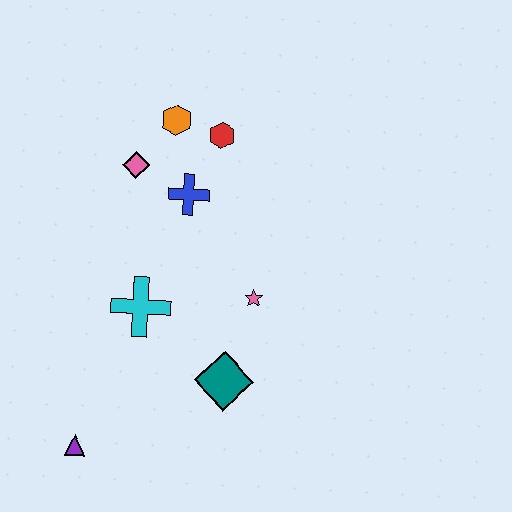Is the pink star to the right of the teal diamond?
Yes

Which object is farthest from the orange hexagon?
The purple triangle is farthest from the orange hexagon.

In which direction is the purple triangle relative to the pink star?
The purple triangle is to the left of the pink star.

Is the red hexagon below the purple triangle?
No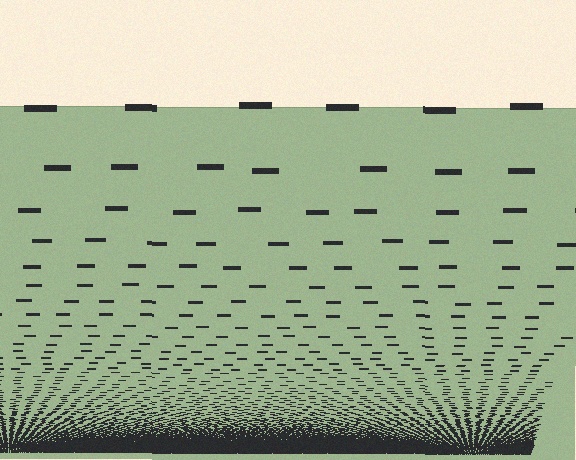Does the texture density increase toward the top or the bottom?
Density increases toward the bottom.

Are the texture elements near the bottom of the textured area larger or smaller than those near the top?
Smaller. The gradient is inverted — elements near the bottom are smaller and denser.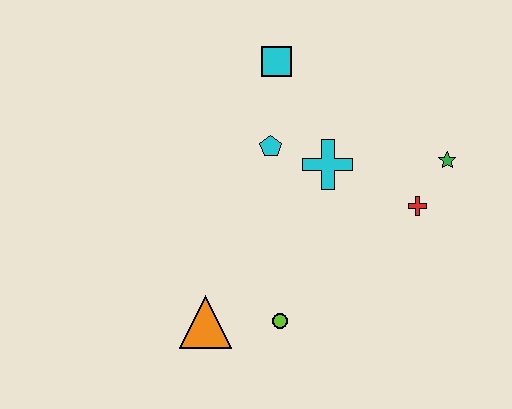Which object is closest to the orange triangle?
The lime circle is closest to the orange triangle.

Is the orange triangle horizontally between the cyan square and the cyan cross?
No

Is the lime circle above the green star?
No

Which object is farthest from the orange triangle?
The green star is farthest from the orange triangle.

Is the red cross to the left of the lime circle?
No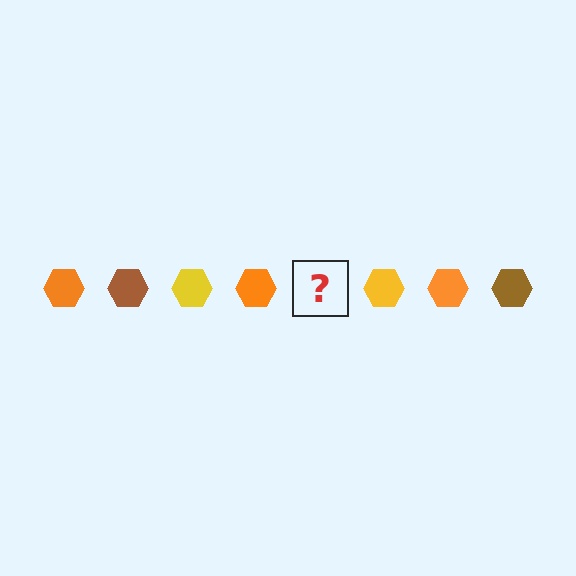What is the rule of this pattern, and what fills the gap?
The rule is that the pattern cycles through orange, brown, yellow hexagons. The gap should be filled with a brown hexagon.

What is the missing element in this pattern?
The missing element is a brown hexagon.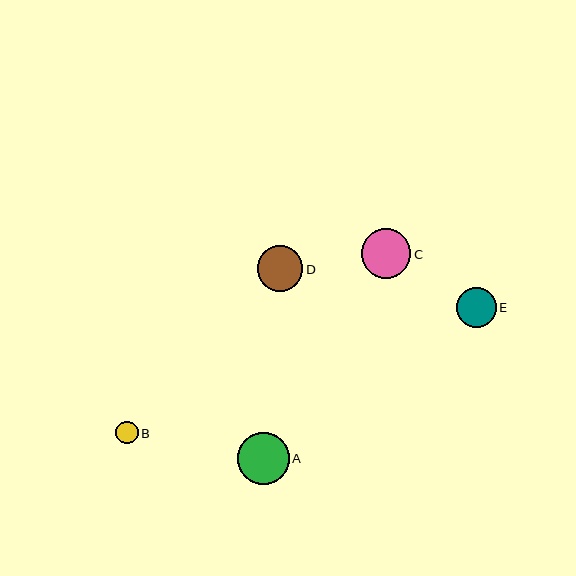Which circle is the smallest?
Circle B is the smallest with a size of approximately 23 pixels.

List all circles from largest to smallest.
From largest to smallest: A, C, D, E, B.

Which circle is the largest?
Circle A is the largest with a size of approximately 52 pixels.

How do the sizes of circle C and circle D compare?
Circle C and circle D are approximately the same size.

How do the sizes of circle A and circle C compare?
Circle A and circle C are approximately the same size.